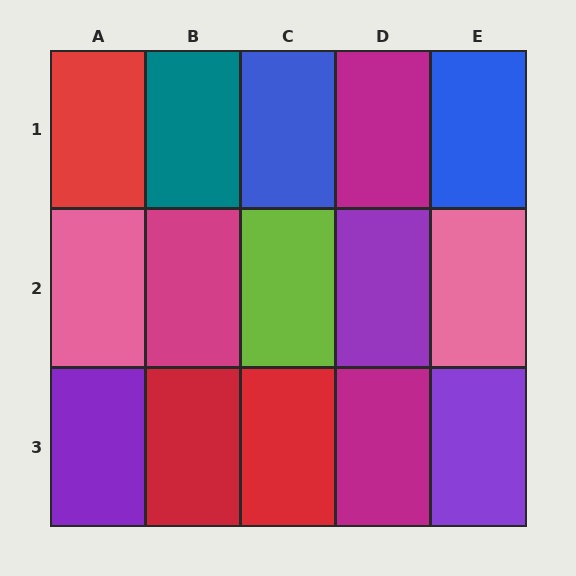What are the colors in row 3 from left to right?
Purple, red, red, magenta, purple.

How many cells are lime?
1 cell is lime.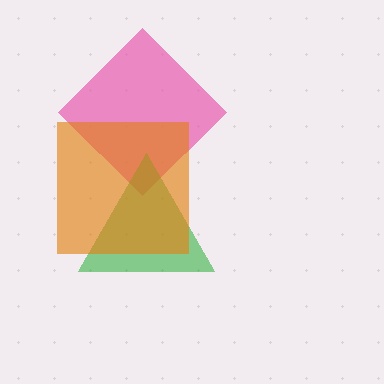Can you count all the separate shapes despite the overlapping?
Yes, there are 3 separate shapes.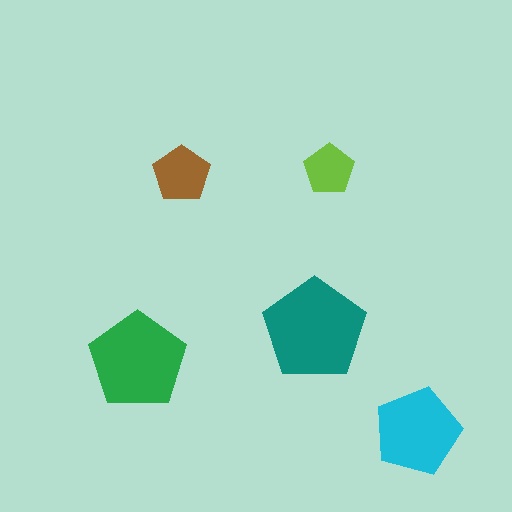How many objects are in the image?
There are 5 objects in the image.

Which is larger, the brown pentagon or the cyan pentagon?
The cyan one.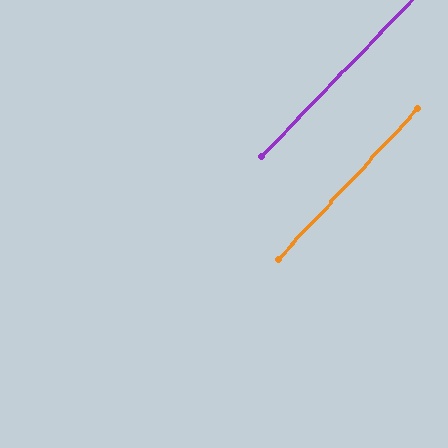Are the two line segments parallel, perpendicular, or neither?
Parallel — their directions differ by only 1.0°.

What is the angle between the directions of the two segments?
Approximately 1 degree.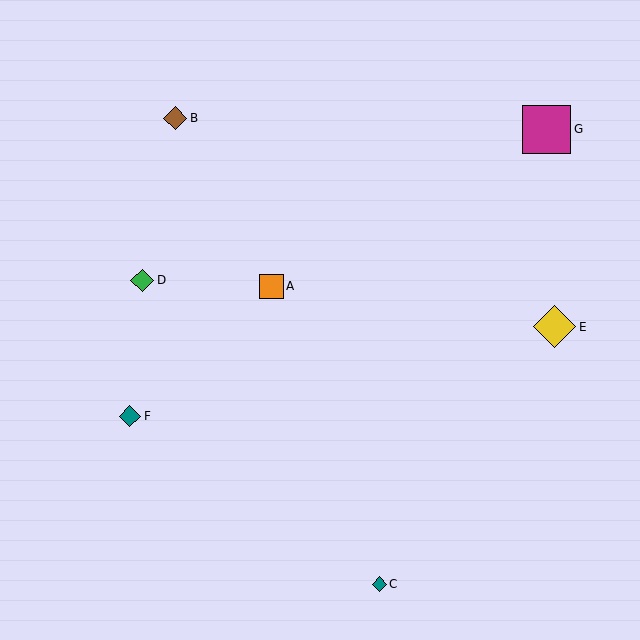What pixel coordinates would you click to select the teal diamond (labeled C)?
Click at (379, 584) to select the teal diamond C.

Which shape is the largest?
The magenta square (labeled G) is the largest.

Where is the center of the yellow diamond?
The center of the yellow diamond is at (554, 327).